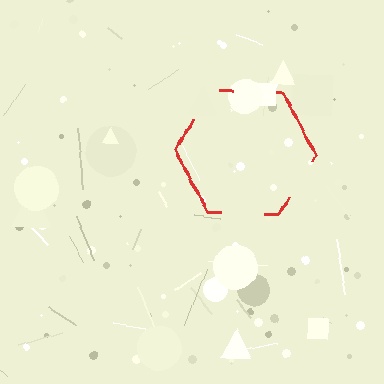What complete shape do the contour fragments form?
The contour fragments form a hexagon.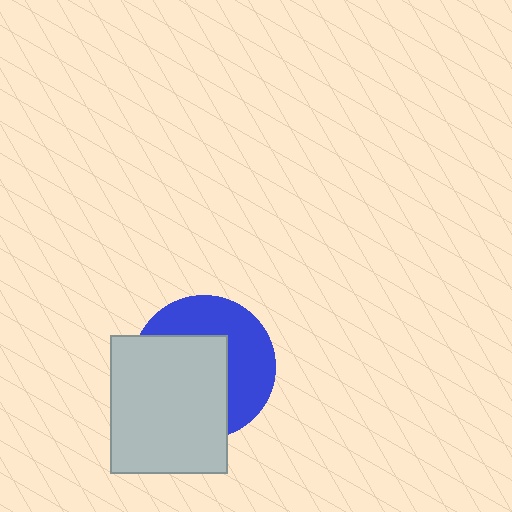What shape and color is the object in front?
The object in front is a light gray rectangle.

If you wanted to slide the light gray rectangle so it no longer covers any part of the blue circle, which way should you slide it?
Slide it toward the lower-left — that is the most direct way to separate the two shapes.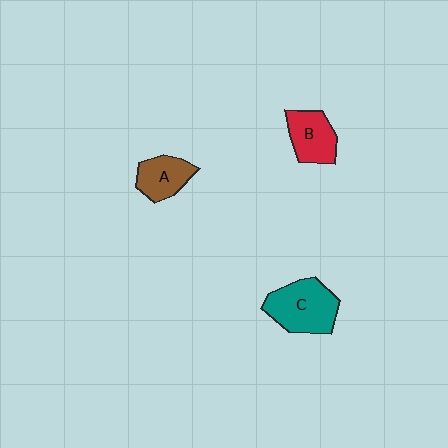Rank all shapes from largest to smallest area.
From largest to smallest: C (teal), B (red), A (brown).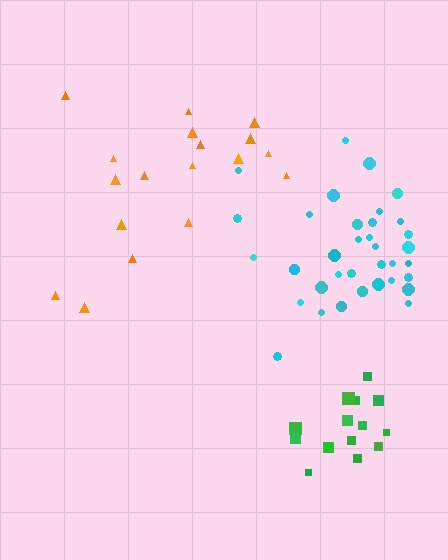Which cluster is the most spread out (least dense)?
Orange.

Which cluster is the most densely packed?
Green.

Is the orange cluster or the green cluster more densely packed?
Green.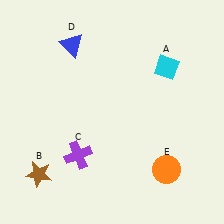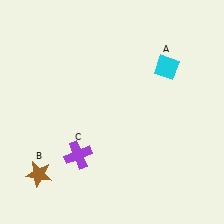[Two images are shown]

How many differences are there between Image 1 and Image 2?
There are 2 differences between the two images.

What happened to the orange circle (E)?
The orange circle (E) was removed in Image 2. It was in the bottom-right area of Image 1.